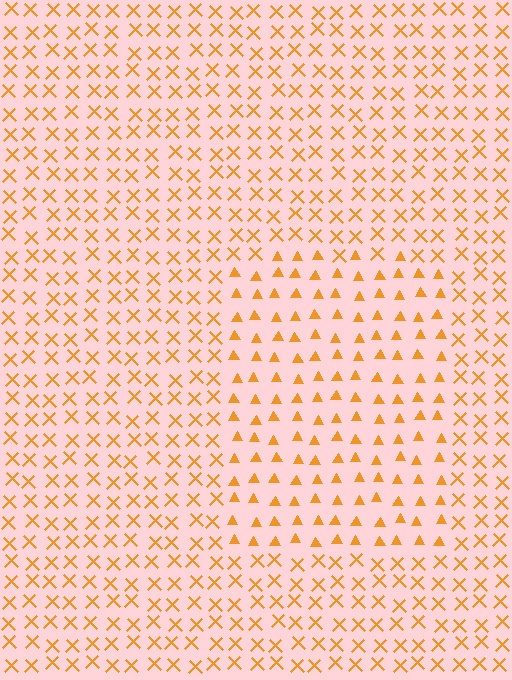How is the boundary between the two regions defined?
The boundary is defined by a change in element shape: triangles inside vs. X marks outside. All elements share the same color and spacing.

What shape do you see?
I see a rectangle.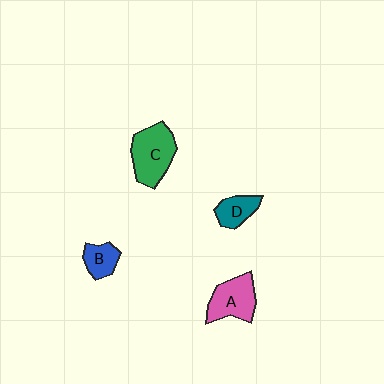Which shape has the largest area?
Shape C (green).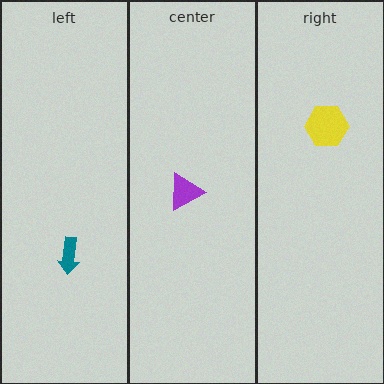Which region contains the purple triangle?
The center region.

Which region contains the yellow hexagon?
The right region.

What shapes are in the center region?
The purple triangle.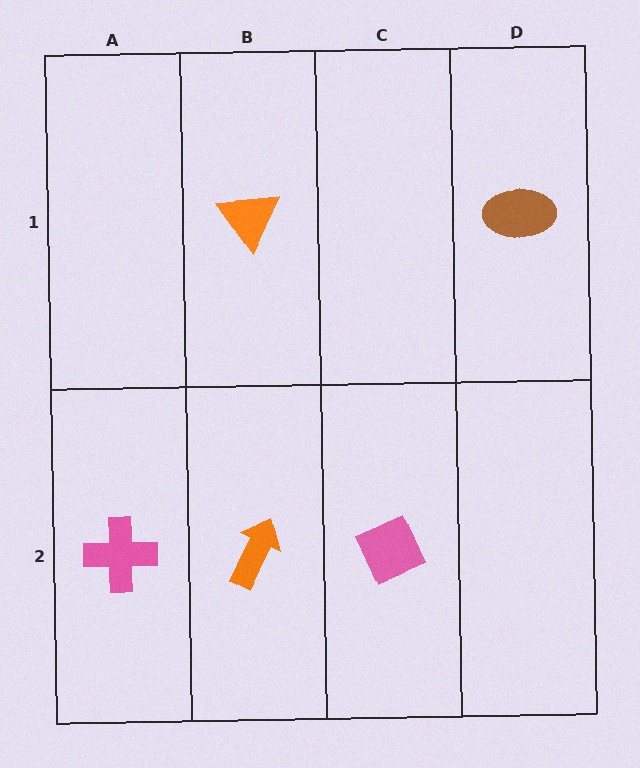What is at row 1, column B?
An orange triangle.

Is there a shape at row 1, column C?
No, that cell is empty.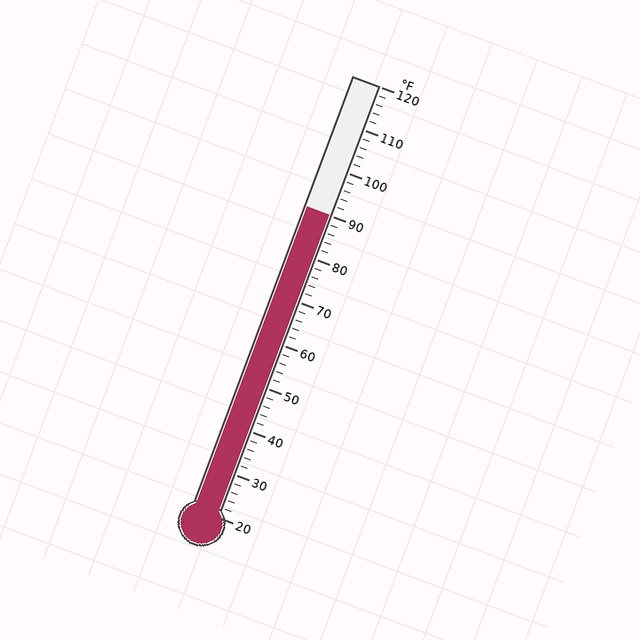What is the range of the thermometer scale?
The thermometer scale ranges from 20°F to 120°F.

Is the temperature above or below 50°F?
The temperature is above 50°F.